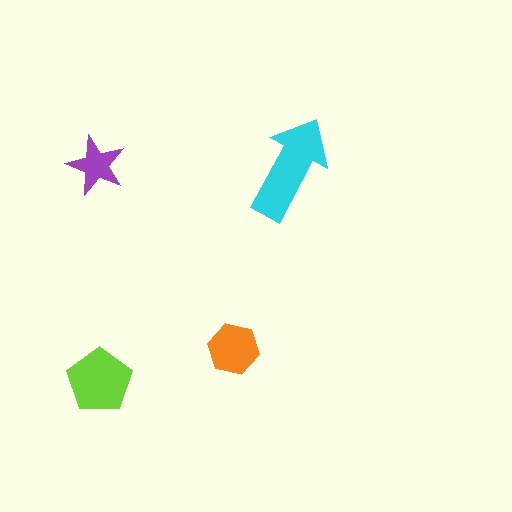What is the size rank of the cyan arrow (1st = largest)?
1st.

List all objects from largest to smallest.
The cyan arrow, the lime pentagon, the orange hexagon, the purple star.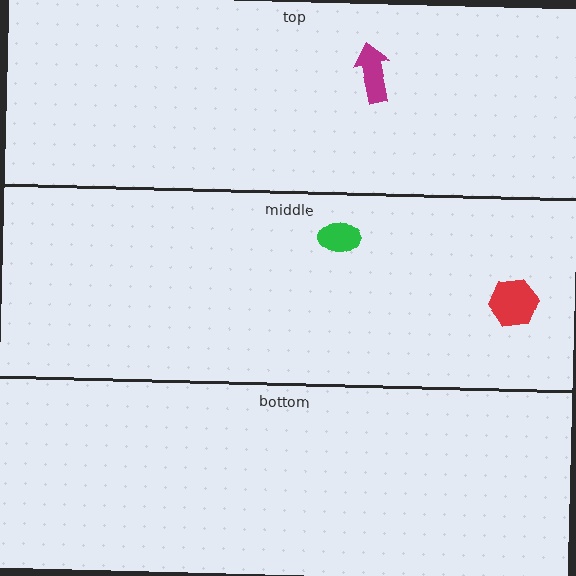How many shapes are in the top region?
1.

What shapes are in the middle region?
The red hexagon, the green ellipse.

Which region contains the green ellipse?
The middle region.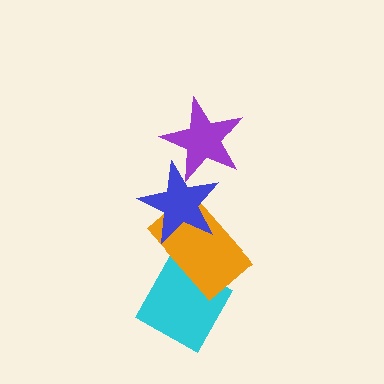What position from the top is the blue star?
The blue star is 2nd from the top.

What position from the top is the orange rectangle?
The orange rectangle is 3rd from the top.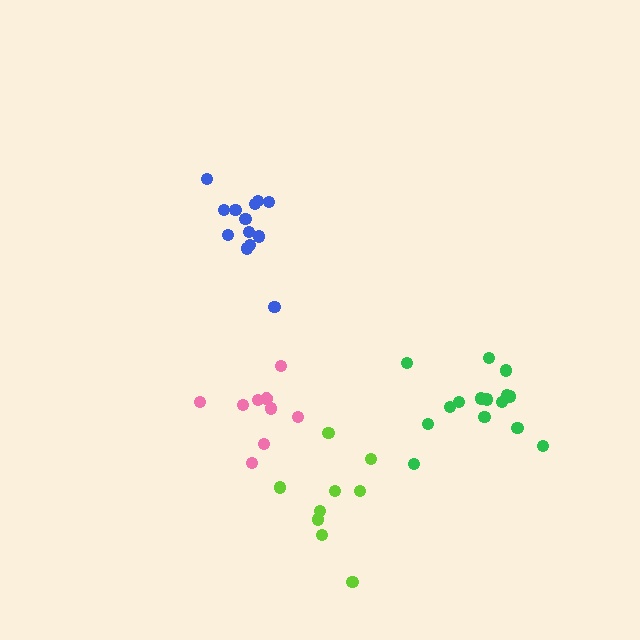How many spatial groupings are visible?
There are 4 spatial groupings.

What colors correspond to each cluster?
The clusters are colored: lime, blue, green, pink.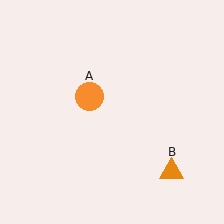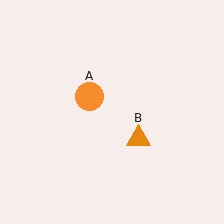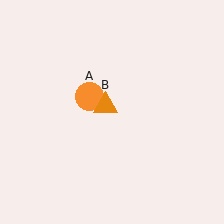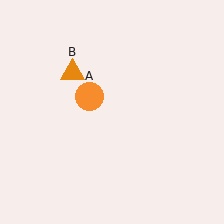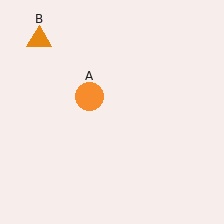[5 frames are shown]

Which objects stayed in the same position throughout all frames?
Orange circle (object A) remained stationary.